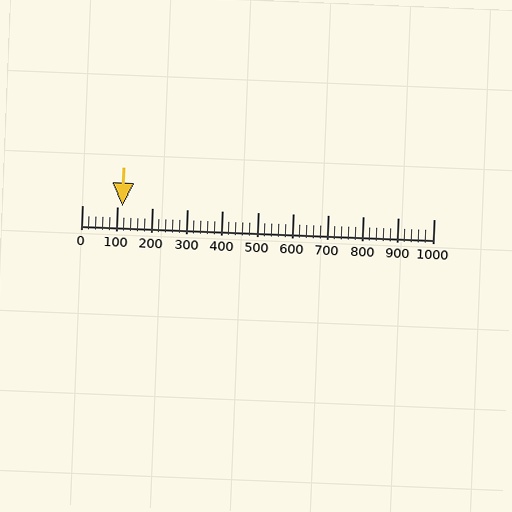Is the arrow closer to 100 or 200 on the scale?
The arrow is closer to 100.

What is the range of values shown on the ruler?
The ruler shows values from 0 to 1000.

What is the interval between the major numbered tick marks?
The major tick marks are spaced 100 units apart.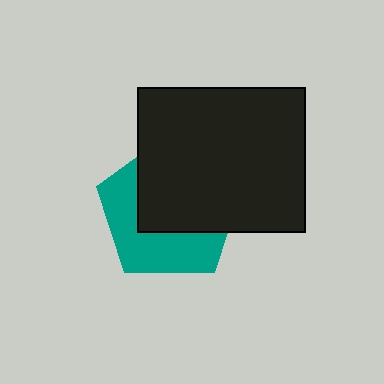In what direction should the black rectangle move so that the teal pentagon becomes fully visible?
The black rectangle should move toward the upper-right. That is the shortest direction to clear the overlap and leave the teal pentagon fully visible.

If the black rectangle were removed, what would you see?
You would see the complete teal pentagon.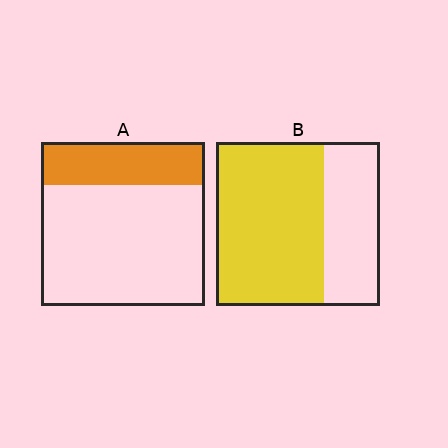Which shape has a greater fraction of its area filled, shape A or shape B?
Shape B.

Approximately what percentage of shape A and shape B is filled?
A is approximately 25% and B is approximately 65%.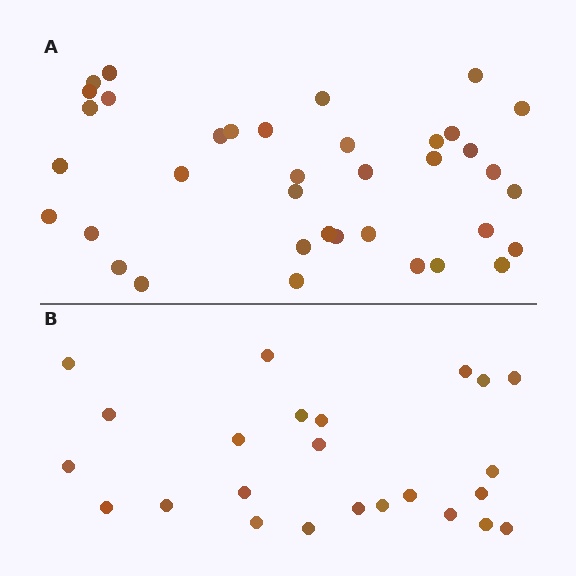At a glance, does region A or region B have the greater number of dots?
Region A (the top region) has more dots.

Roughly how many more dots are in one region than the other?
Region A has approximately 15 more dots than region B.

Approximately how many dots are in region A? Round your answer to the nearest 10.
About 40 dots. (The exact count is 37, which rounds to 40.)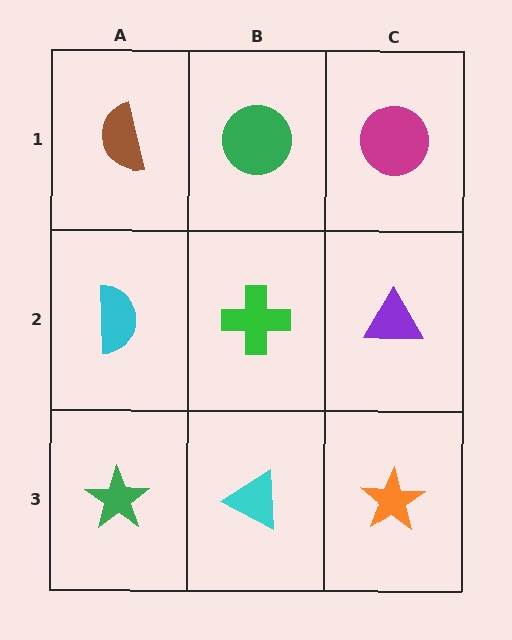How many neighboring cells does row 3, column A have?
2.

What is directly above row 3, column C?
A purple triangle.